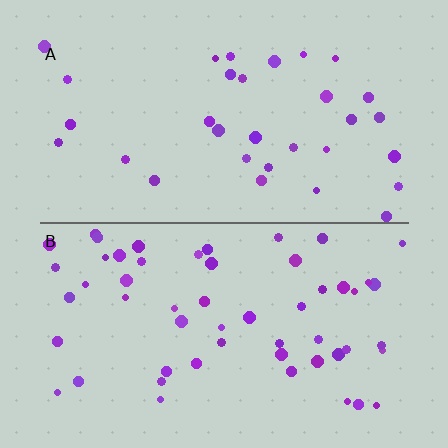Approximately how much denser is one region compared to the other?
Approximately 1.7× — region B over region A.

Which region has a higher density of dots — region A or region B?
B (the bottom).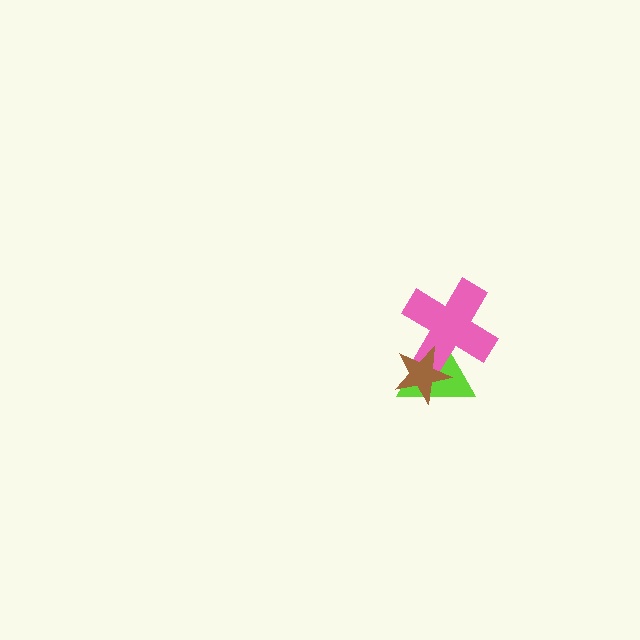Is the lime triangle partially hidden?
Yes, it is partially covered by another shape.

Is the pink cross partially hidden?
Yes, it is partially covered by another shape.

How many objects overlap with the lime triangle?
2 objects overlap with the lime triangle.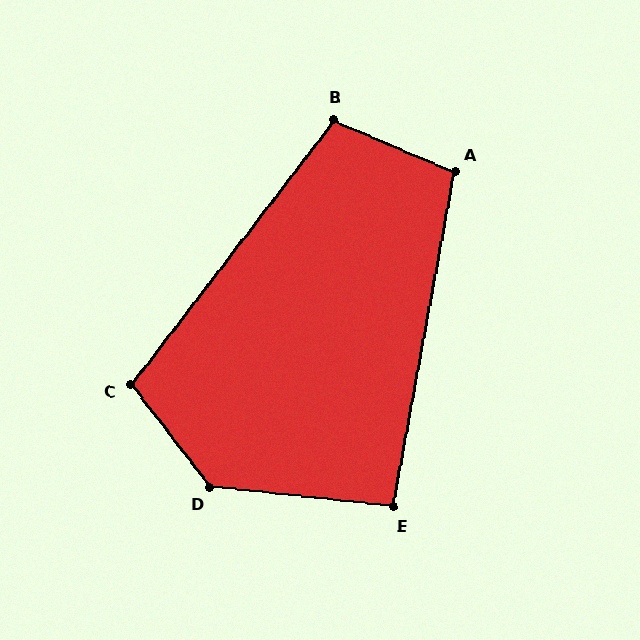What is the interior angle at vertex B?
Approximately 104 degrees (obtuse).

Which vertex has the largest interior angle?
D, at approximately 134 degrees.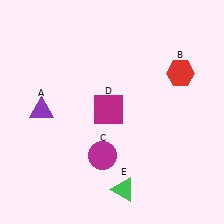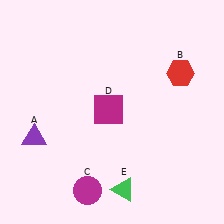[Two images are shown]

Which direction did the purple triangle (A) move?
The purple triangle (A) moved down.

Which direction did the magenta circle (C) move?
The magenta circle (C) moved down.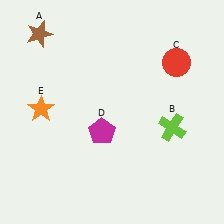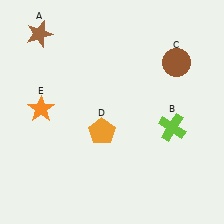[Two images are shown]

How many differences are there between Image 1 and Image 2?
There are 2 differences between the two images.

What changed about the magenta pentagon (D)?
In Image 1, D is magenta. In Image 2, it changed to orange.